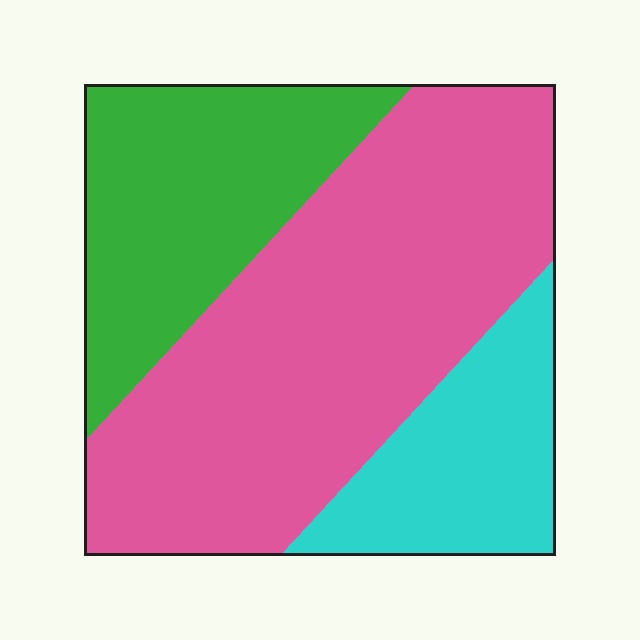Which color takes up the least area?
Cyan, at roughly 20%.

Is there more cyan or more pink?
Pink.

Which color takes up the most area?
Pink, at roughly 55%.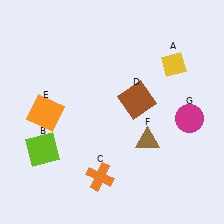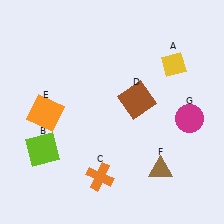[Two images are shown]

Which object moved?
The brown triangle (F) moved down.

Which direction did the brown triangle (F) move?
The brown triangle (F) moved down.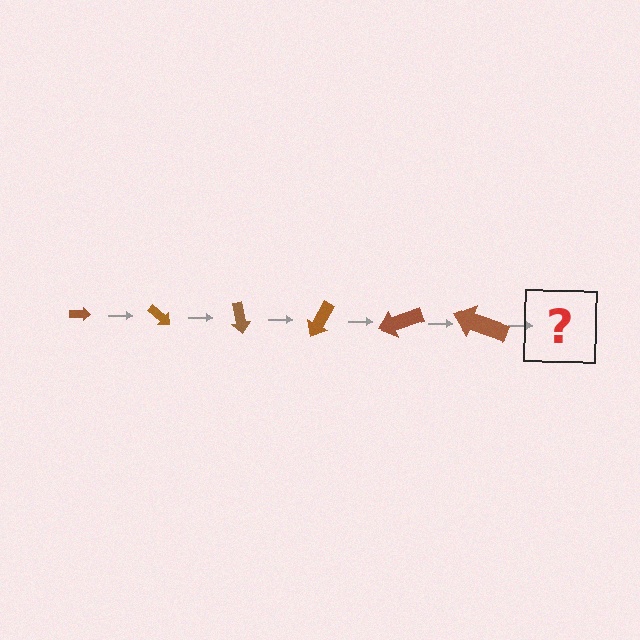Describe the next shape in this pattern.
It should be an arrow, larger than the previous one and rotated 240 degrees from the start.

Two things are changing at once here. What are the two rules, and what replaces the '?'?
The two rules are that the arrow grows larger each step and it rotates 40 degrees each step. The '?' should be an arrow, larger than the previous one and rotated 240 degrees from the start.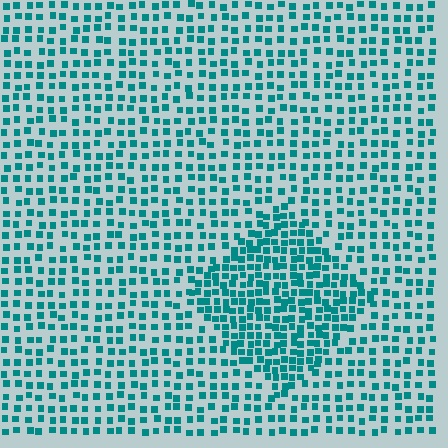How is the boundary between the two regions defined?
The boundary is defined by a change in element density (approximately 1.8x ratio). All elements are the same color, size, and shape.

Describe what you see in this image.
The image contains small teal elements arranged at two different densities. A diamond-shaped region is visible where the elements are more densely packed than the surrounding area.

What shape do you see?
I see a diamond.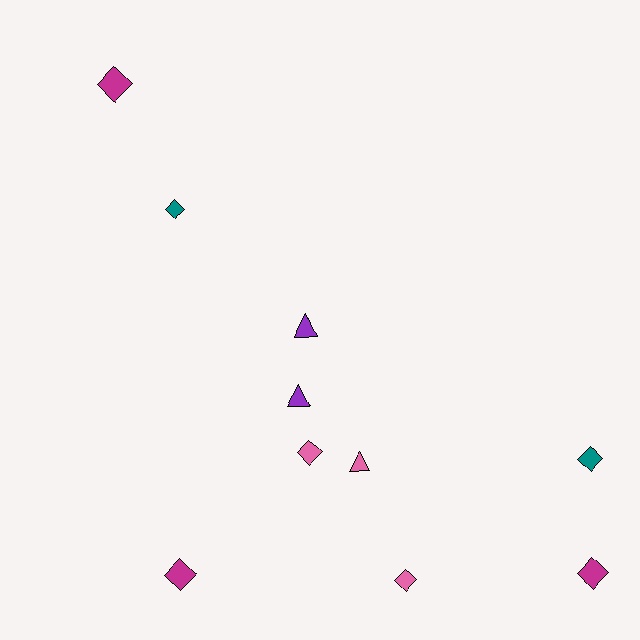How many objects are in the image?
There are 10 objects.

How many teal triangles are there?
There are no teal triangles.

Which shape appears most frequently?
Diamond, with 7 objects.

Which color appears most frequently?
Pink, with 3 objects.